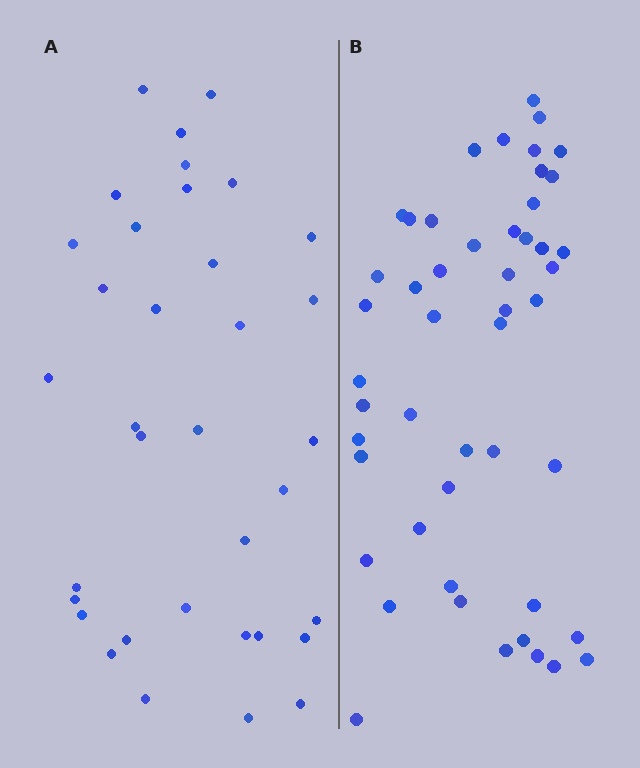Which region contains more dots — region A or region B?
Region B (the right region) has more dots.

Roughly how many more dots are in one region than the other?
Region B has approximately 15 more dots than region A.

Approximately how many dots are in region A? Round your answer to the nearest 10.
About 40 dots. (The exact count is 35, which rounds to 40.)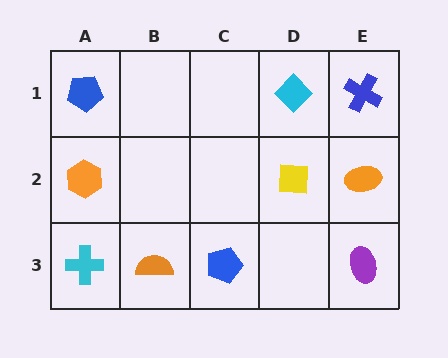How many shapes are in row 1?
3 shapes.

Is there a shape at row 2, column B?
No, that cell is empty.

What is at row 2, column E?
An orange ellipse.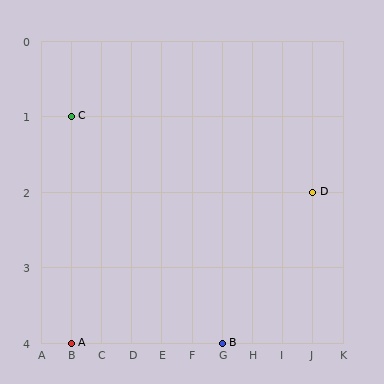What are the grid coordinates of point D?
Point D is at grid coordinates (J, 2).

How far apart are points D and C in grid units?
Points D and C are 8 columns and 1 row apart (about 8.1 grid units diagonally).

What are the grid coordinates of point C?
Point C is at grid coordinates (B, 1).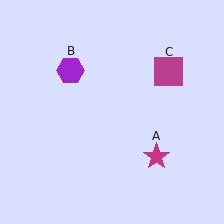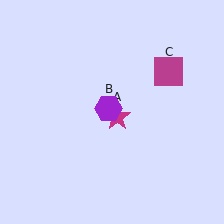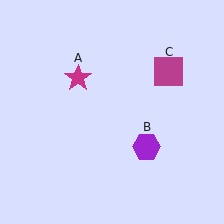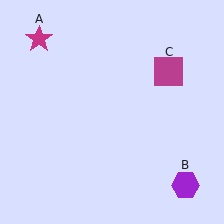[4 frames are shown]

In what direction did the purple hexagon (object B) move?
The purple hexagon (object B) moved down and to the right.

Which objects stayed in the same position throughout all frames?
Magenta square (object C) remained stationary.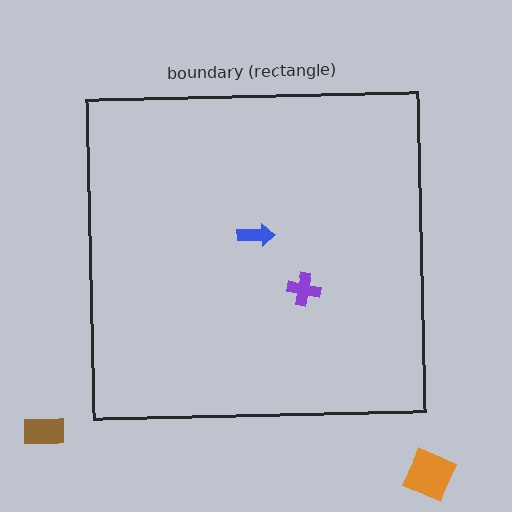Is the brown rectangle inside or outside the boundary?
Outside.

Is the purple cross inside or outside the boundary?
Inside.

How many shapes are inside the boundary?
2 inside, 2 outside.